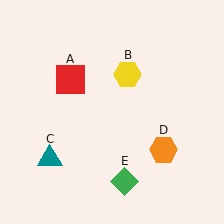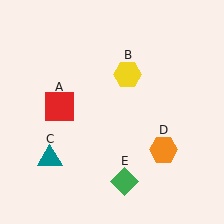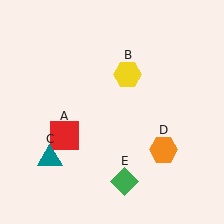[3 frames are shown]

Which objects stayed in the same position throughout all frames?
Yellow hexagon (object B) and teal triangle (object C) and orange hexagon (object D) and green diamond (object E) remained stationary.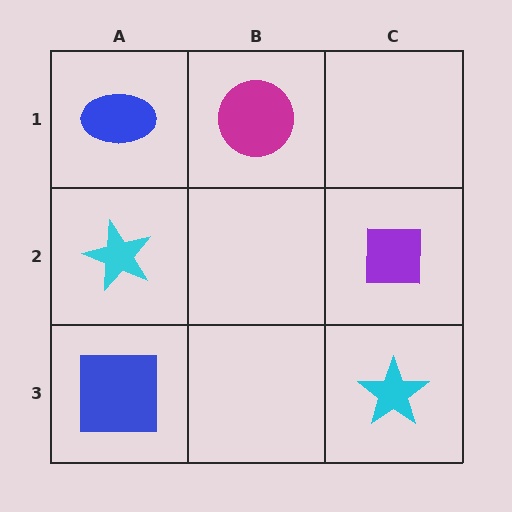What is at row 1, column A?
A blue ellipse.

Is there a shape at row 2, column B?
No, that cell is empty.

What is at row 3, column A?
A blue square.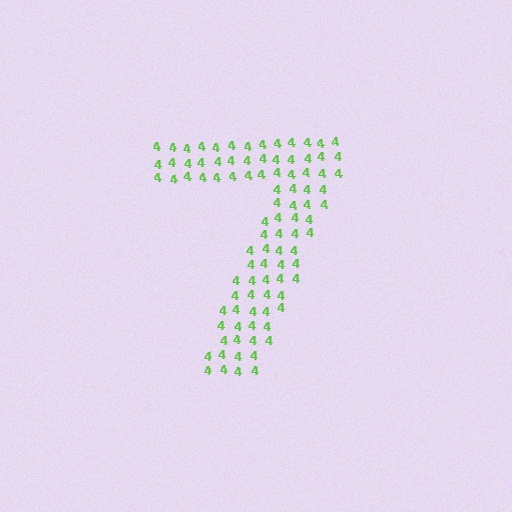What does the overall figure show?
The overall figure shows the digit 7.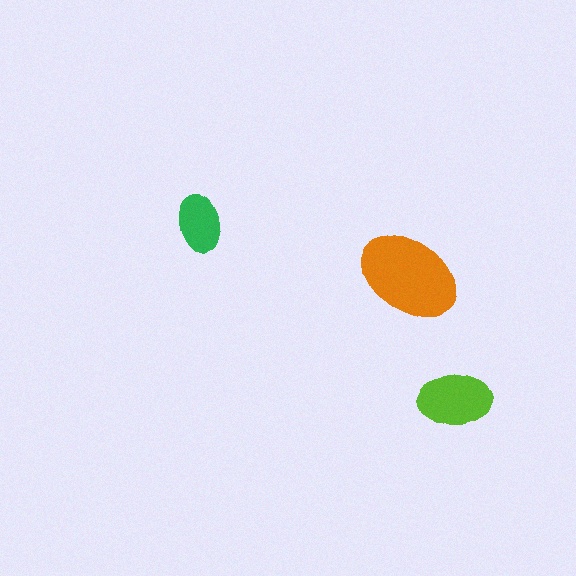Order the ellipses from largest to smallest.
the orange one, the lime one, the green one.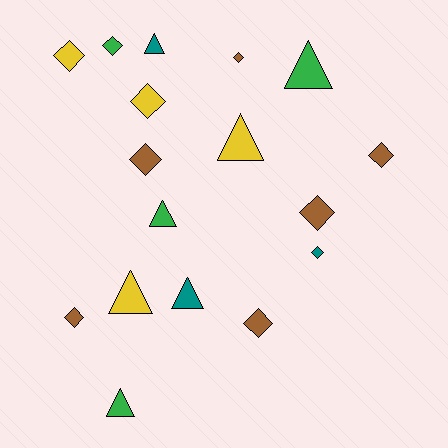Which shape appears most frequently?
Diamond, with 10 objects.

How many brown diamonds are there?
There are 6 brown diamonds.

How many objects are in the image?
There are 17 objects.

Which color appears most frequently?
Brown, with 6 objects.